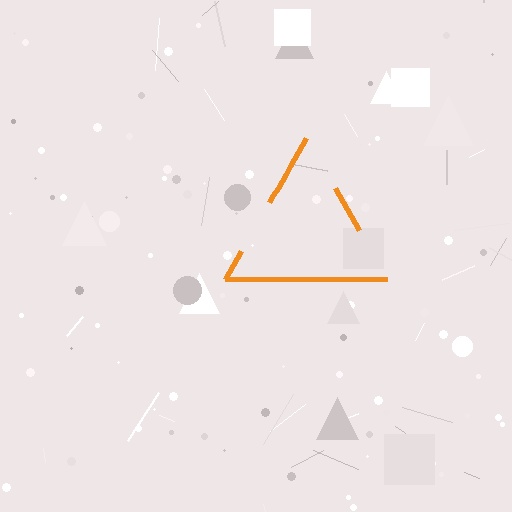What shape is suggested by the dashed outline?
The dashed outline suggests a triangle.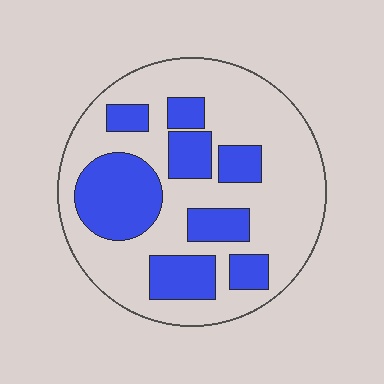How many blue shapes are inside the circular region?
8.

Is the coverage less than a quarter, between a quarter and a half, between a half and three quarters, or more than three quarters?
Between a quarter and a half.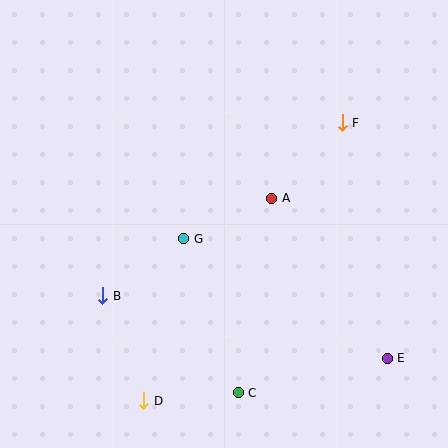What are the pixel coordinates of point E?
Point E is at (387, 358).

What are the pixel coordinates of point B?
Point B is at (103, 296).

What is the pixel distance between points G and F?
The distance between G and F is 196 pixels.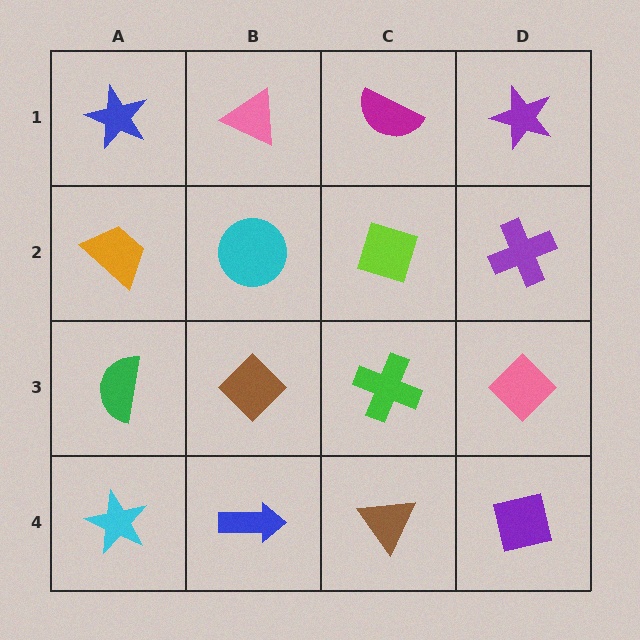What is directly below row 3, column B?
A blue arrow.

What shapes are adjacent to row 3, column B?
A cyan circle (row 2, column B), a blue arrow (row 4, column B), a green semicircle (row 3, column A), a green cross (row 3, column C).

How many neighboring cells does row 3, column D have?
3.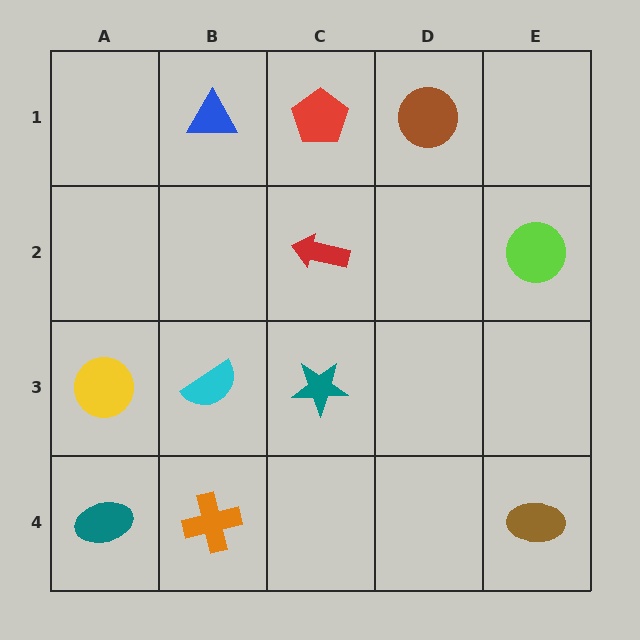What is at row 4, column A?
A teal ellipse.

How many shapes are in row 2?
2 shapes.